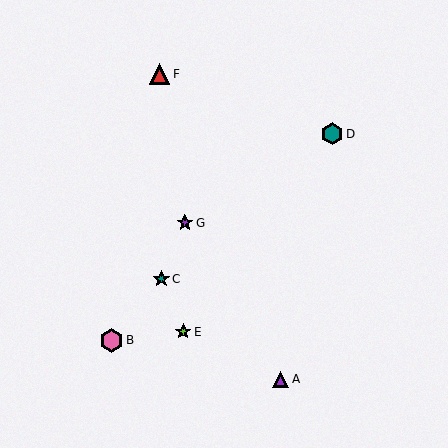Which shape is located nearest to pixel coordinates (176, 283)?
The teal star (labeled C) at (161, 279) is nearest to that location.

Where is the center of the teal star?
The center of the teal star is at (161, 279).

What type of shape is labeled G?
Shape G is a purple star.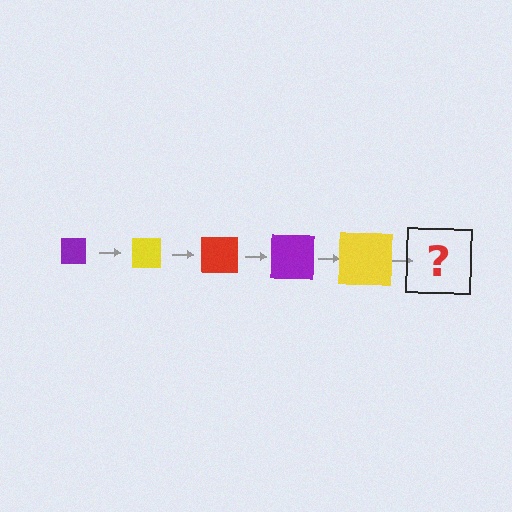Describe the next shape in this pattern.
It should be a red square, larger than the previous one.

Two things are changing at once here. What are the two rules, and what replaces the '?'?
The two rules are that the square grows larger each step and the color cycles through purple, yellow, and red. The '?' should be a red square, larger than the previous one.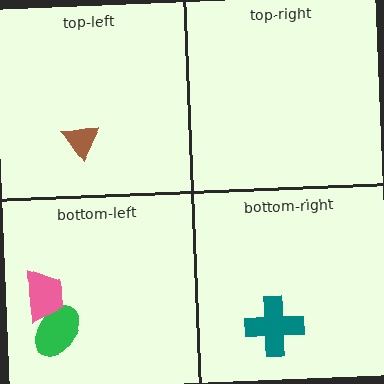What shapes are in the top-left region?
The brown triangle.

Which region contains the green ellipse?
The bottom-left region.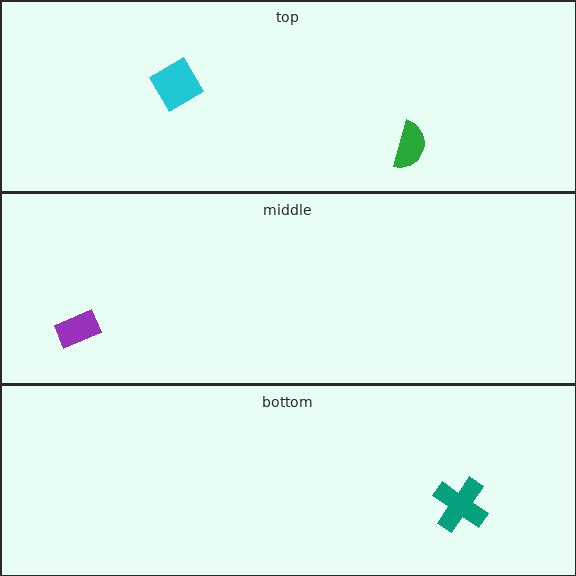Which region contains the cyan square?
The top region.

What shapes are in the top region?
The green semicircle, the cyan square.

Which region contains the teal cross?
The bottom region.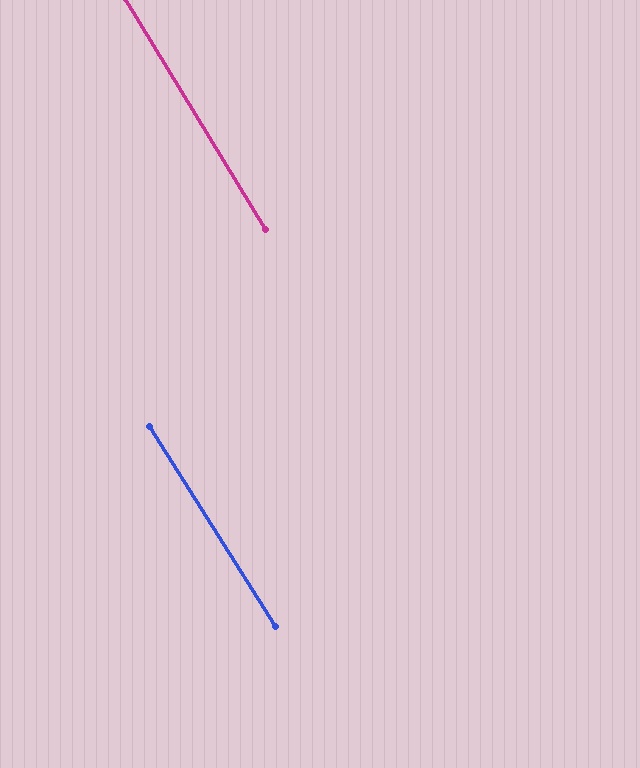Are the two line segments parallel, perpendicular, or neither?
Parallel — their directions differ by only 1.1°.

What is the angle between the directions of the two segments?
Approximately 1 degree.